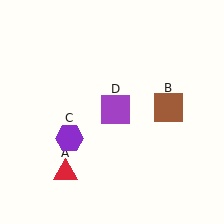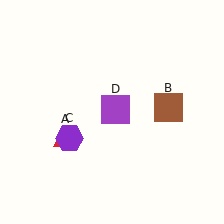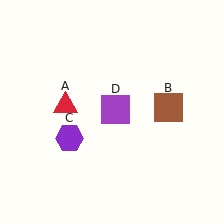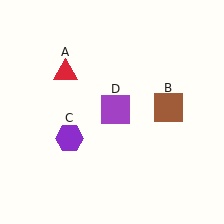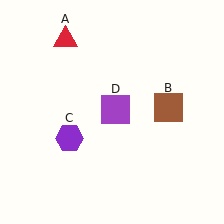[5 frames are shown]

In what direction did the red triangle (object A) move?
The red triangle (object A) moved up.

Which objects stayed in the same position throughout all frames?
Brown square (object B) and purple hexagon (object C) and purple square (object D) remained stationary.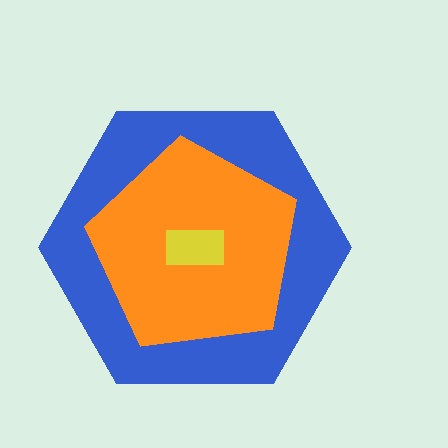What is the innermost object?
The yellow rectangle.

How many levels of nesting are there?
3.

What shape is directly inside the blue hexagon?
The orange pentagon.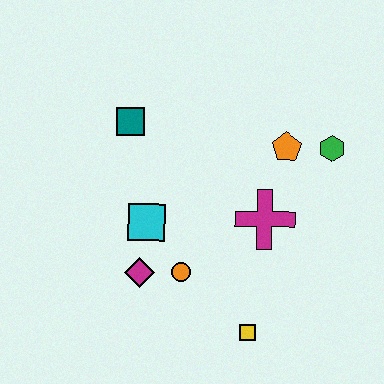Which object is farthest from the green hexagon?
The magenta diamond is farthest from the green hexagon.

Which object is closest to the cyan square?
The magenta diamond is closest to the cyan square.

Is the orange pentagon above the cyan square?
Yes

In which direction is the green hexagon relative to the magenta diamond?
The green hexagon is to the right of the magenta diamond.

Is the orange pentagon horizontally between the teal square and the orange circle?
No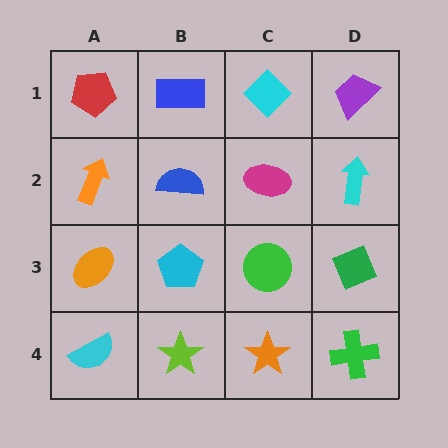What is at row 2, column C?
A magenta ellipse.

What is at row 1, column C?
A cyan diamond.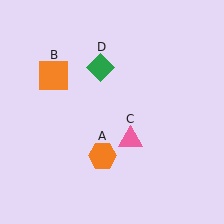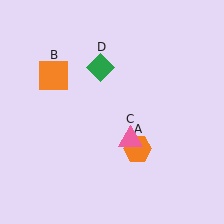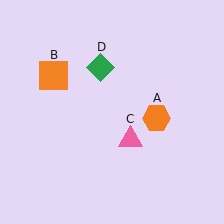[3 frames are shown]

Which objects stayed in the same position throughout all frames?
Orange square (object B) and pink triangle (object C) and green diamond (object D) remained stationary.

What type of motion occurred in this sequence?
The orange hexagon (object A) rotated counterclockwise around the center of the scene.